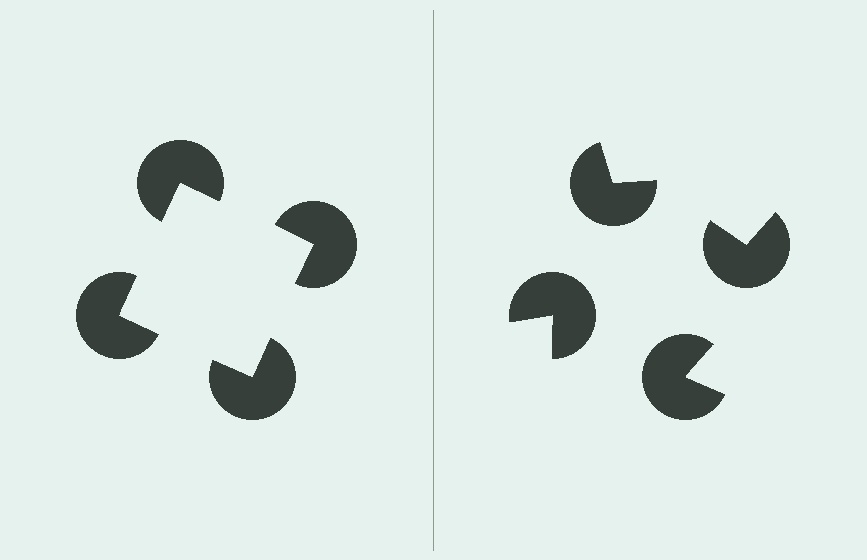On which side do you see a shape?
An illusory square appears on the left side. On the right side the wedge cuts are rotated, so no coherent shape forms.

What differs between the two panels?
The pac-man discs are positioned identically on both sides; only the wedge orientations differ. On the left they align to a square; on the right they are misaligned.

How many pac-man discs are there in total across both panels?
8 — 4 on each side.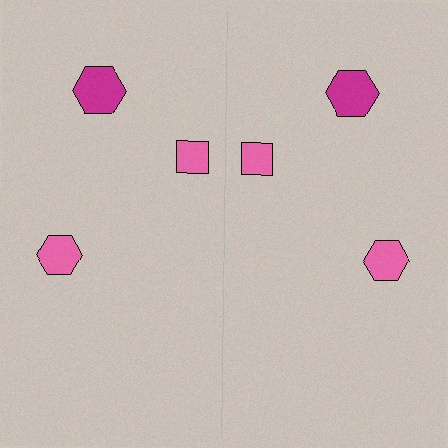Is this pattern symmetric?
Yes, this pattern has bilateral (reflection) symmetry.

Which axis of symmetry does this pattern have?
The pattern has a vertical axis of symmetry running through the center of the image.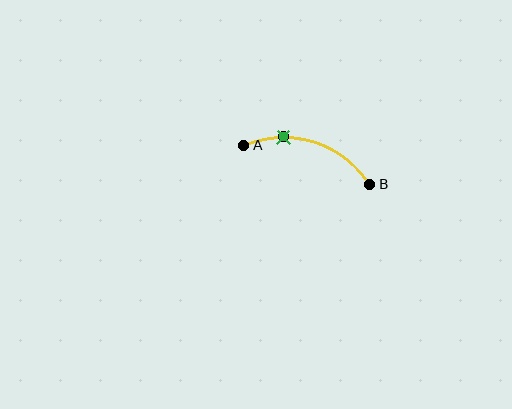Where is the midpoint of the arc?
The arc midpoint is the point on the curve farthest from the straight line joining A and B. It sits above that line.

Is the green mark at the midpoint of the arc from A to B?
No. The green mark lies on the arc but is closer to endpoint A. The arc midpoint would be at the point on the curve equidistant along the arc from both A and B.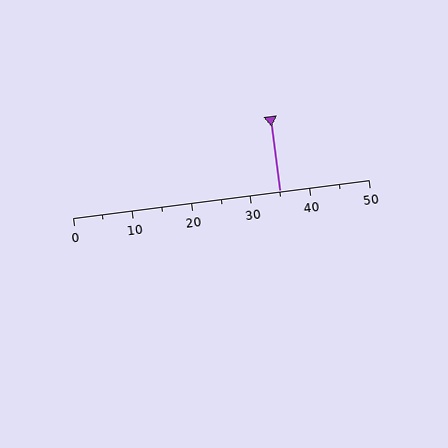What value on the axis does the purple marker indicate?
The marker indicates approximately 35.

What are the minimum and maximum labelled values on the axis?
The axis runs from 0 to 50.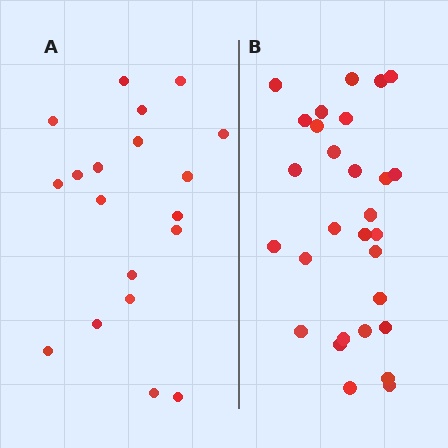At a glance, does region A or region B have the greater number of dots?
Region B (the right region) has more dots.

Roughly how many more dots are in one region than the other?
Region B has roughly 10 or so more dots than region A.